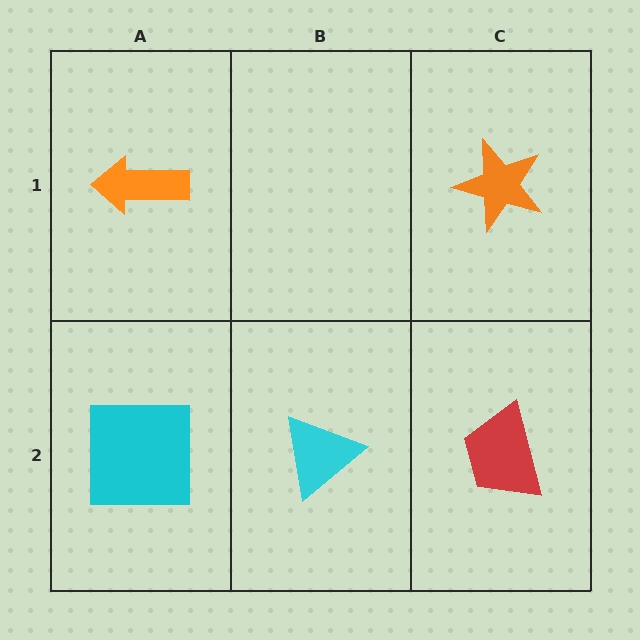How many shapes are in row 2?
3 shapes.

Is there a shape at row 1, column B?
No, that cell is empty.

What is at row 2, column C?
A red trapezoid.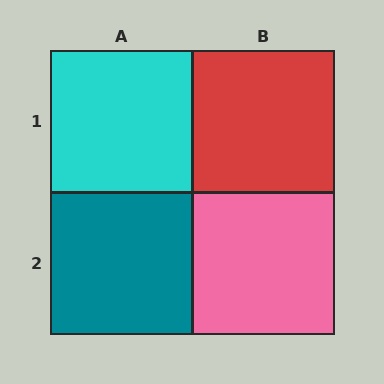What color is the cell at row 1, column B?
Red.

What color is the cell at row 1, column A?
Cyan.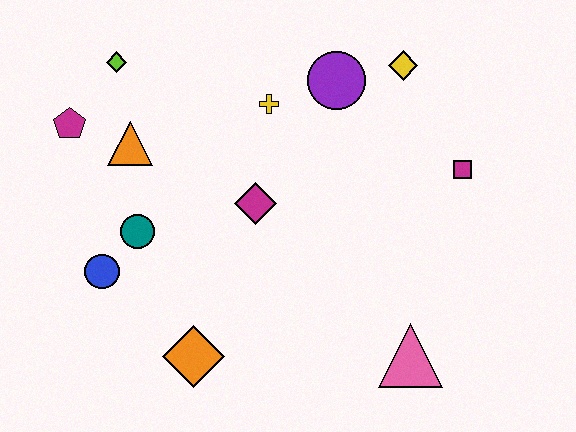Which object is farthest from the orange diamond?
The yellow diamond is farthest from the orange diamond.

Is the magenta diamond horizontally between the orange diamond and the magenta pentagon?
No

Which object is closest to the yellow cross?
The purple circle is closest to the yellow cross.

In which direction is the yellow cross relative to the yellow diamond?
The yellow cross is to the left of the yellow diamond.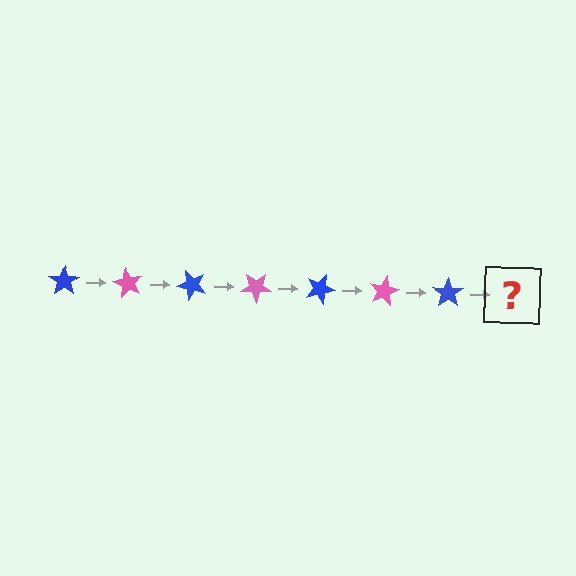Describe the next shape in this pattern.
It should be a pink star, rotated 420 degrees from the start.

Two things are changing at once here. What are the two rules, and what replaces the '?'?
The two rules are that it rotates 60 degrees each step and the color cycles through blue and pink. The '?' should be a pink star, rotated 420 degrees from the start.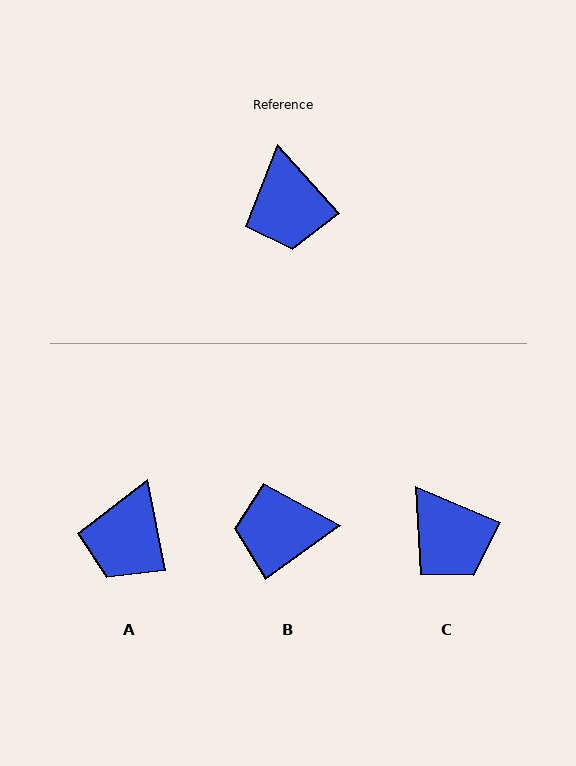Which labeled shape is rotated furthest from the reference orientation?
B, about 97 degrees away.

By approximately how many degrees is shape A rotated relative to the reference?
Approximately 31 degrees clockwise.